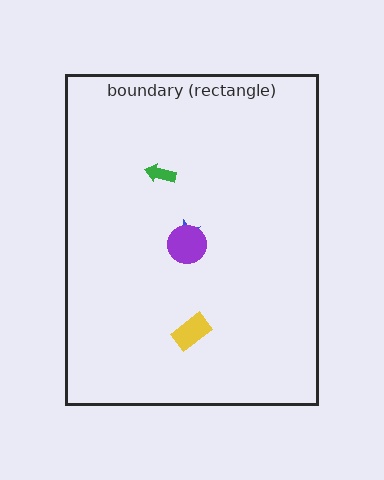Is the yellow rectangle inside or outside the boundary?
Inside.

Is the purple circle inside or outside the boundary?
Inside.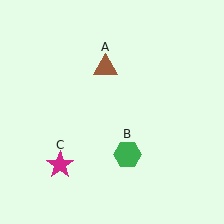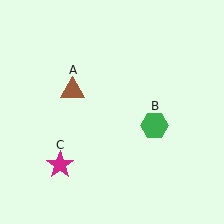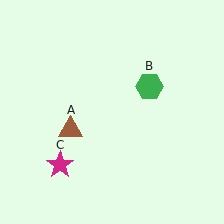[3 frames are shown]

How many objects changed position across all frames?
2 objects changed position: brown triangle (object A), green hexagon (object B).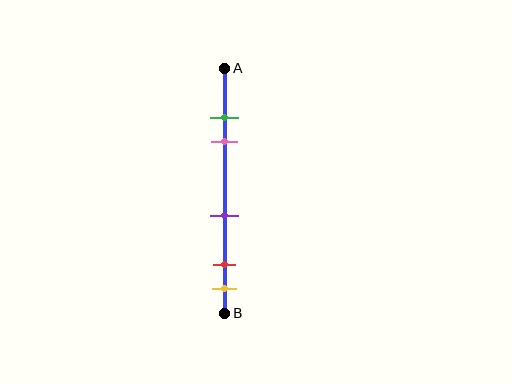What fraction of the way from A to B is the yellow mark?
The yellow mark is approximately 90% (0.9) of the way from A to B.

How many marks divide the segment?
There are 5 marks dividing the segment.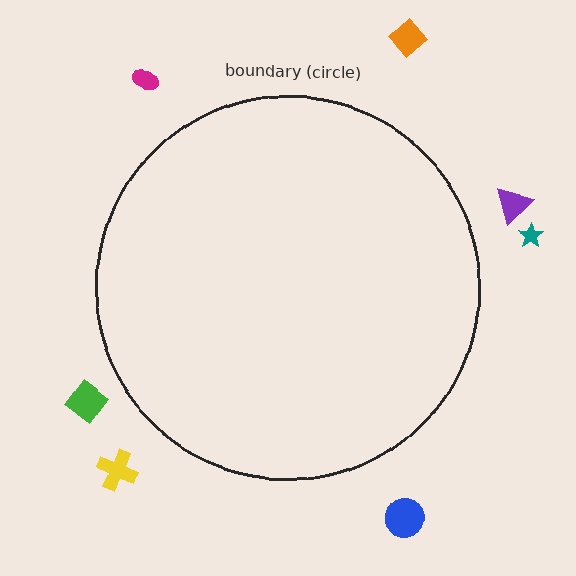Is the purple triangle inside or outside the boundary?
Outside.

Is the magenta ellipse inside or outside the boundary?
Outside.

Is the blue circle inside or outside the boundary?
Outside.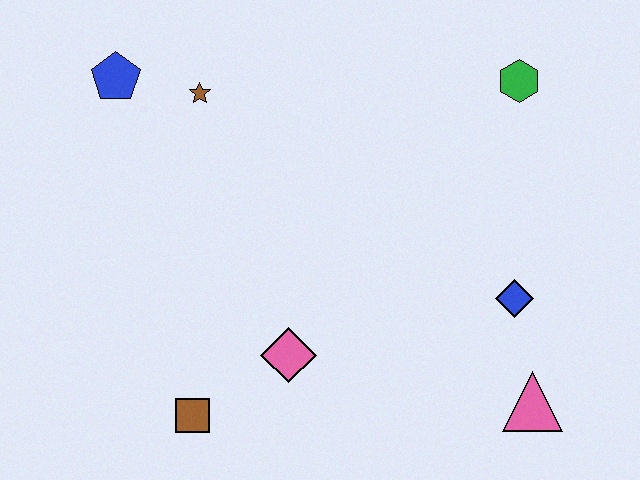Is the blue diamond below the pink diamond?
No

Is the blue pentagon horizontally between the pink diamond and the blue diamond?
No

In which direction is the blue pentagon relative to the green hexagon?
The blue pentagon is to the left of the green hexagon.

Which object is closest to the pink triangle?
The blue diamond is closest to the pink triangle.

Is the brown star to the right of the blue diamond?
No